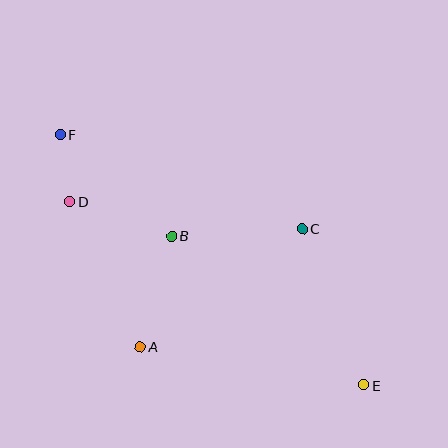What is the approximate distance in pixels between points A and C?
The distance between A and C is approximately 201 pixels.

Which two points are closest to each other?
Points D and F are closest to each other.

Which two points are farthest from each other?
Points E and F are farthest from each other.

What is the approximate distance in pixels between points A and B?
The distance between A and B is approximately 115 pixels.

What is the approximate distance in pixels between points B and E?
The distance between B and E is approximately 243 pixels.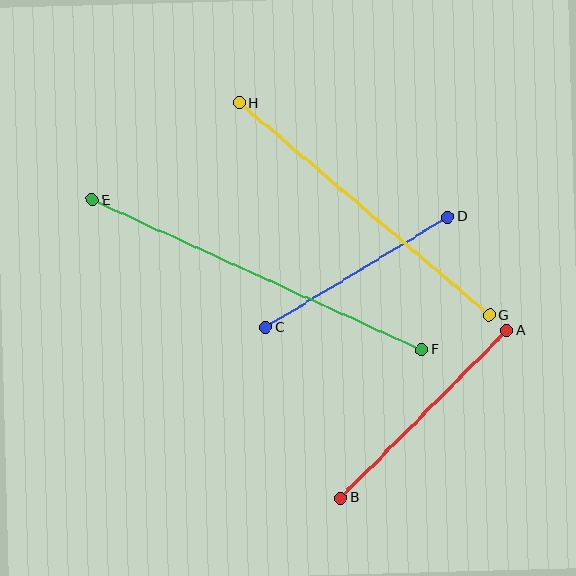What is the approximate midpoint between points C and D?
The midpoint is at approximately (357, 272) pixels.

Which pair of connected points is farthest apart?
Points E and F are farthest apart.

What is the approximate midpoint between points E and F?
The midpoint is at approximately (257, 275) pixels.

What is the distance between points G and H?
The distance is approximately 328 pixels.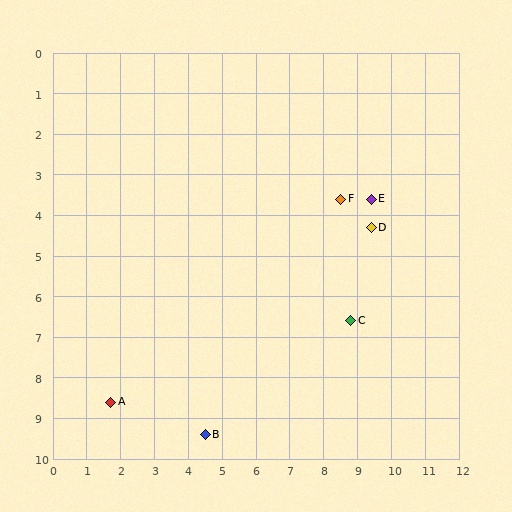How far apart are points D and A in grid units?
Points D and A are about 8.8 grid units apart.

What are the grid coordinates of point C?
Point C is at approximately (8.8, 6.6).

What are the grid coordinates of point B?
Point B is at approximately (4.5, 9.4).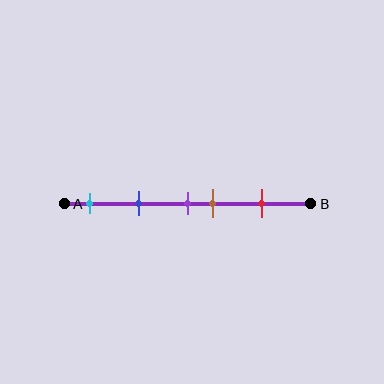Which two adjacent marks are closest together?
The purple and brown marks are the closest adjacent pair.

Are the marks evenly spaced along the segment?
No, the marks are not evenly spaced.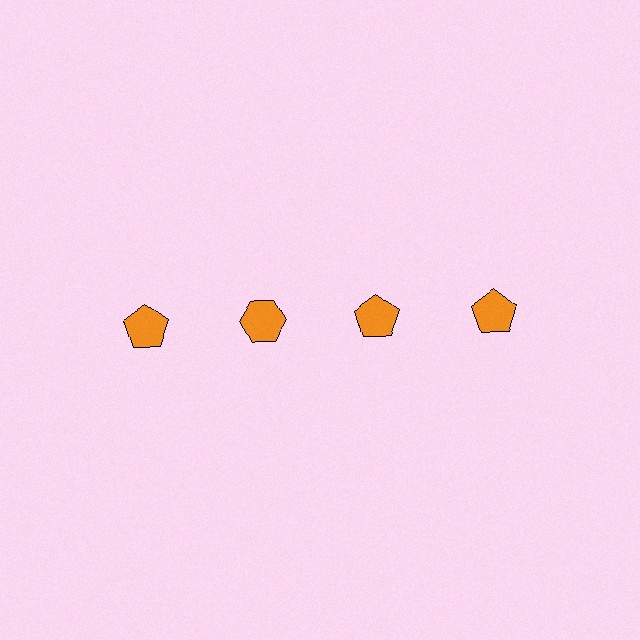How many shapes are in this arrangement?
There are 4 shapes arranged in a grid pattern.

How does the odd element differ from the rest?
It has a different shape: hexagon instead of pentagon.